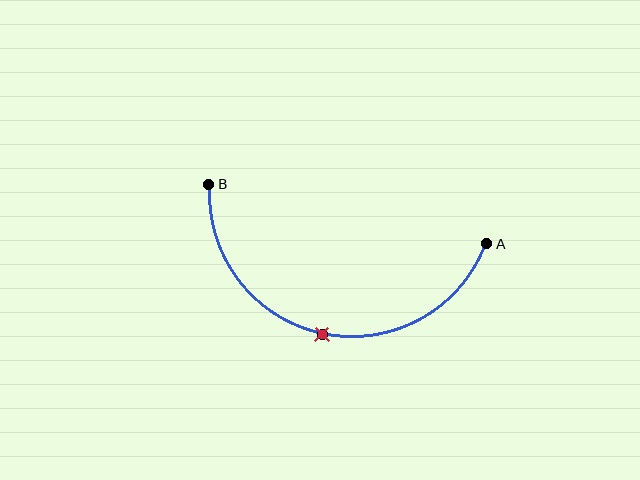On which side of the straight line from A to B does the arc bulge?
The arc bulges below the straight line connecting A and B.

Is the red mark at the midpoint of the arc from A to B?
Yes. The red mark lies on the arc at equal arc-length from both A and B — it is the arc midpoint.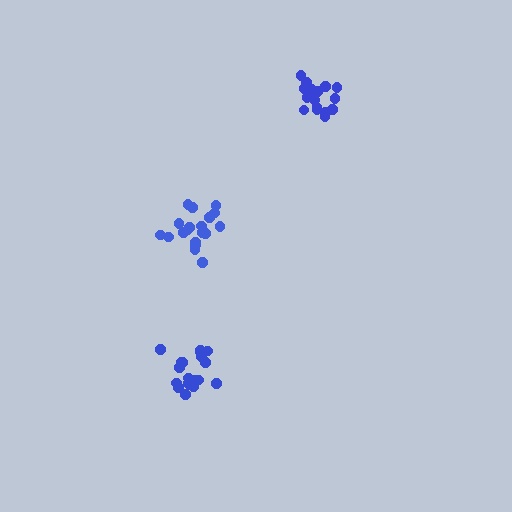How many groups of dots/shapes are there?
There are 3 groups.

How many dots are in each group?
Group 1: 19 dots, Group 2: 19 dots, Group 3: 17 dots (55 total).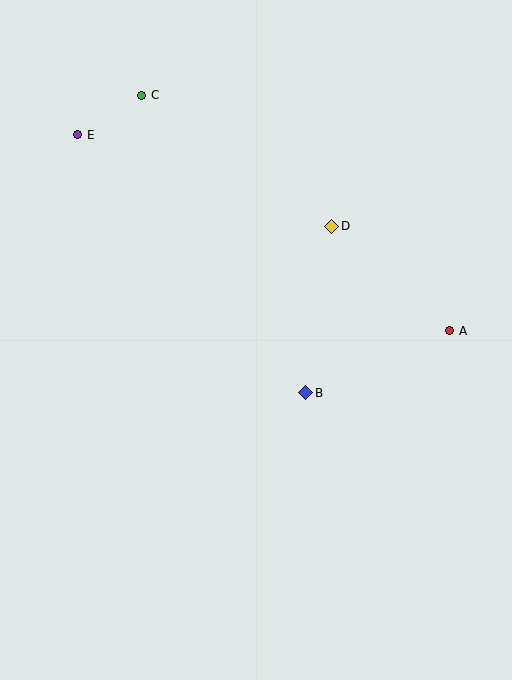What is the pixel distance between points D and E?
The distance between D and E is 270 pixels.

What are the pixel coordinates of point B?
Point B is at (306, 393).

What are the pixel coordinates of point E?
Point E is at (78, 135).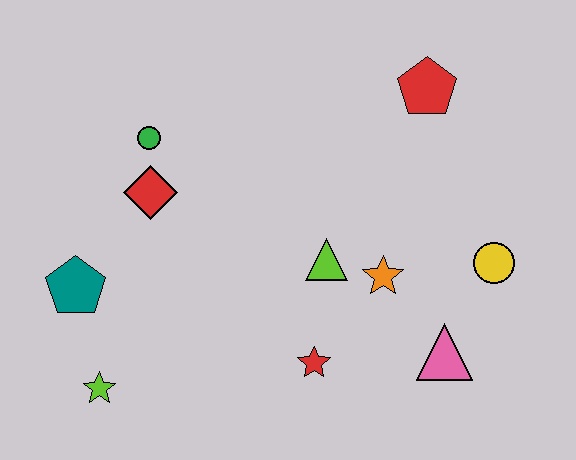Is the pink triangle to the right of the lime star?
Yes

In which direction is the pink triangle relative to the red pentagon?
The pink triangle is below the red pentagon.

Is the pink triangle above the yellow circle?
No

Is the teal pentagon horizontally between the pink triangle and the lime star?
No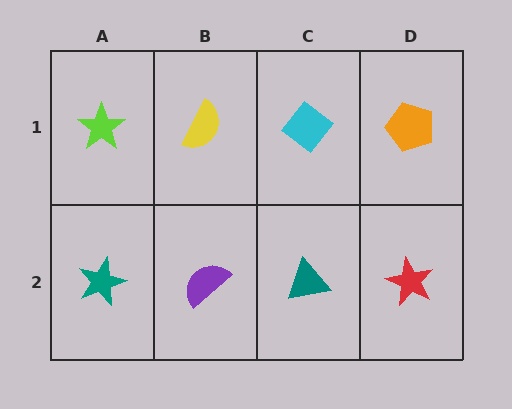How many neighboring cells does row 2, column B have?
3.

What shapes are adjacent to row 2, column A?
A lime star (row 1, column A), a purple semicircle (row 2, column B).